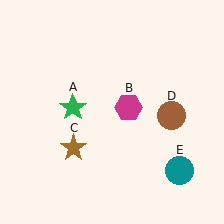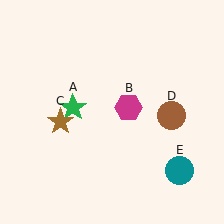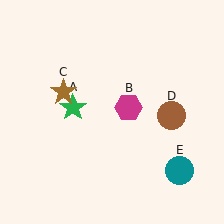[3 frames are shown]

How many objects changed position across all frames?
1 object changed position: brown star (object C).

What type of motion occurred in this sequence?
The brown star (object C) rotated clockwise around the center of the scene.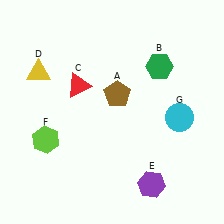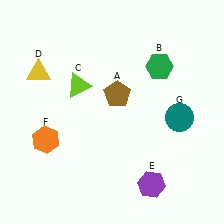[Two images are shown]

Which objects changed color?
C changed from red to lime. F changed from lime to orange. G changed from cyan to teal.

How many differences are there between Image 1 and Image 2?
There are 3 differences between the two images.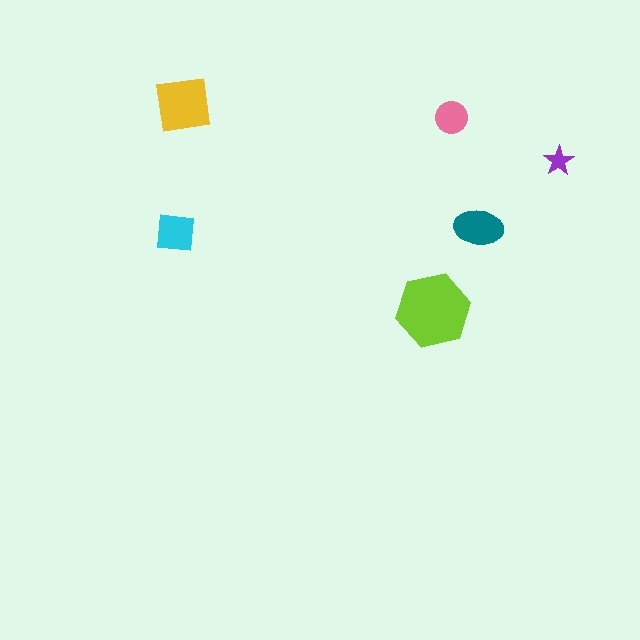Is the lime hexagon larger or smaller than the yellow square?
Larger.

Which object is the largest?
The lime hexagon.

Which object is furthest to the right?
The purple star is rightmost.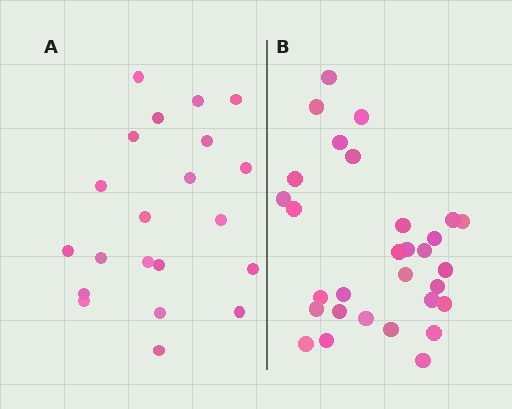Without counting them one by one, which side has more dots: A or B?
Region B (the right region) has more dots.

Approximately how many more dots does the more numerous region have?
Region B has roughly 8 or so more dots than region A.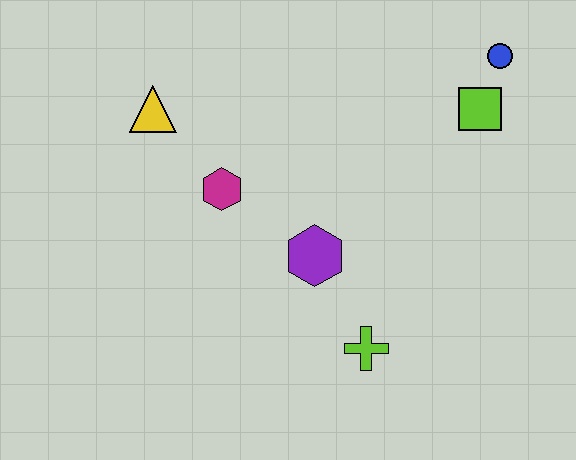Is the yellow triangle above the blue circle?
No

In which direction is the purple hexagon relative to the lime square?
The purple hexagon is to the left of the lime square.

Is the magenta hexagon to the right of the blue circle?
No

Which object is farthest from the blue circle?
The yellow triangle is farthest from the blue circle.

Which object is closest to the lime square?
The blue circle is closest to the lime square.